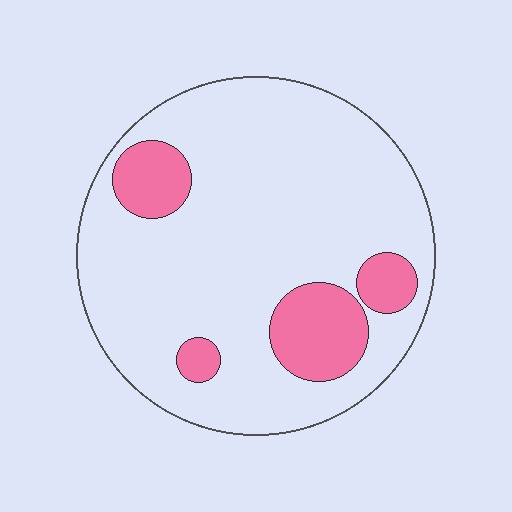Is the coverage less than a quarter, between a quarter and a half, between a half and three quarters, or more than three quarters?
Less than a quarter.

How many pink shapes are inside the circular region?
4.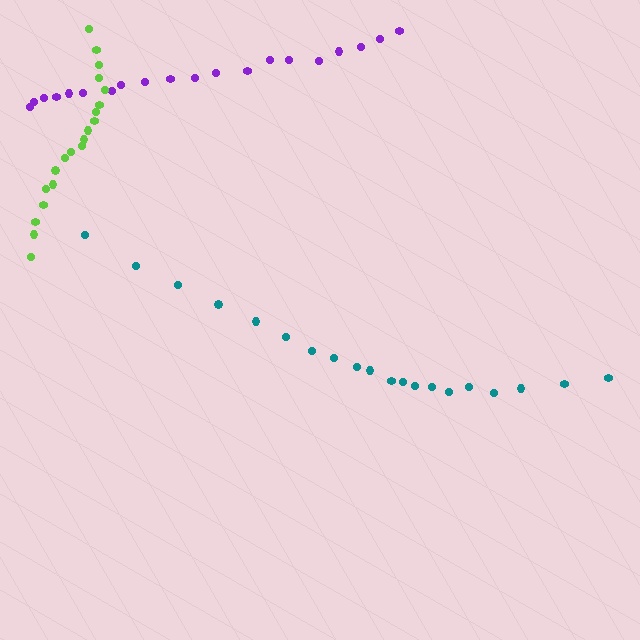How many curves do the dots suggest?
There are 3 distinct paths.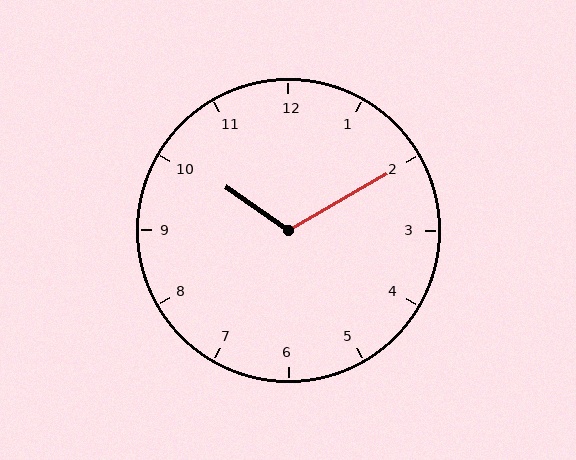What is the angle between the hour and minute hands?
Approximately 115 degrees.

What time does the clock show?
10:10.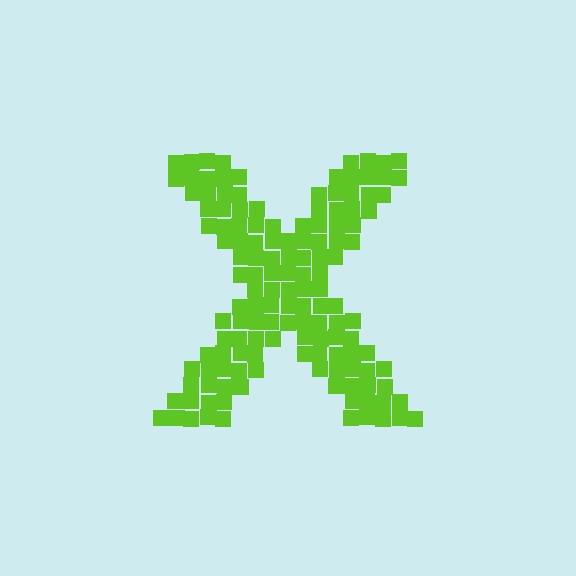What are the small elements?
The small elements are squares.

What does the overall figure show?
The overall figure shows the letter X.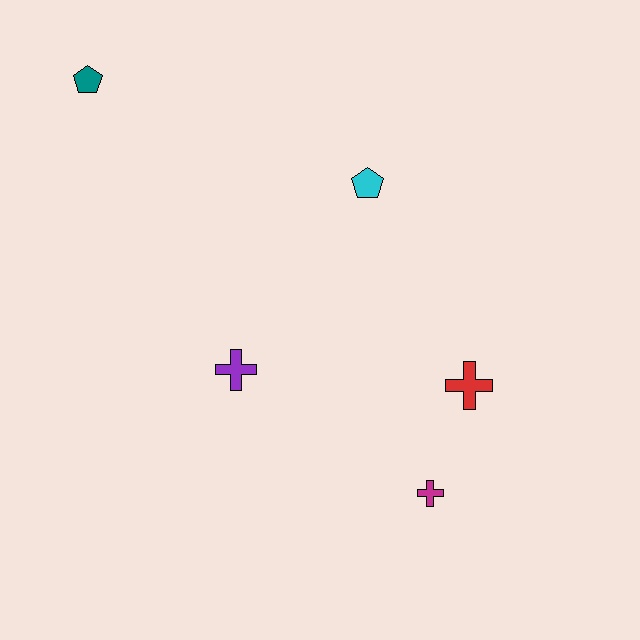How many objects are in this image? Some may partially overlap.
There are 5 objects.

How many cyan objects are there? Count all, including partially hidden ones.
There is 1 cyan object.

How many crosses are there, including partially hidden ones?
There are 3 crosses.